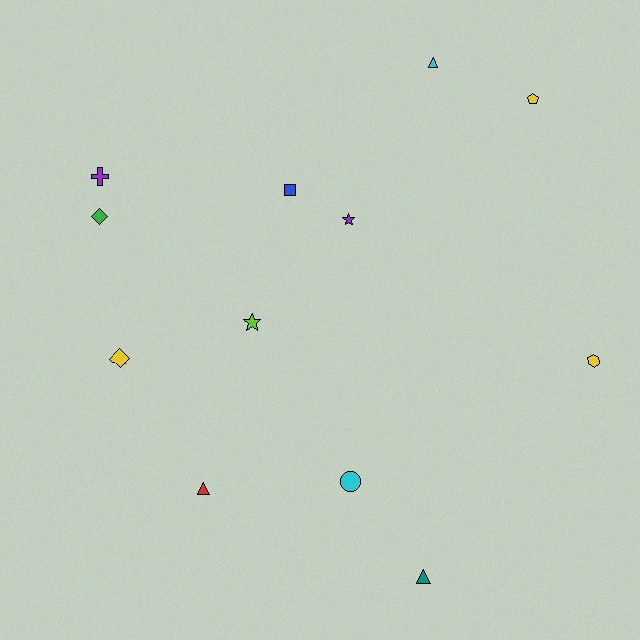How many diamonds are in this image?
There are 2 diamonds.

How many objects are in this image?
There are 12 objects.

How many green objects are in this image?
There is 1 green object.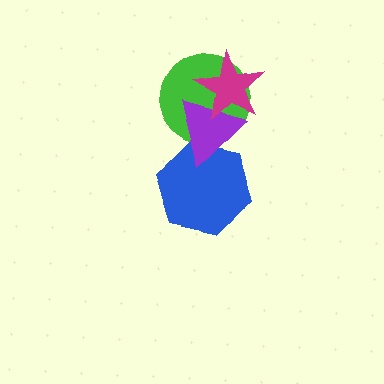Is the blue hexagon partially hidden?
Yes, it is partially covered by another shape.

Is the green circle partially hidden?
Yes, it is partially covered by another shape.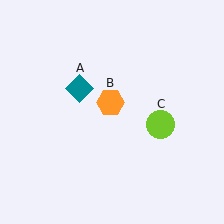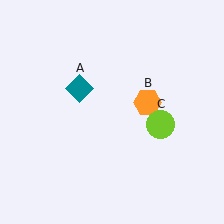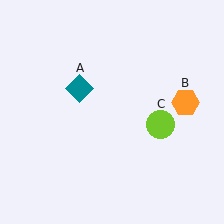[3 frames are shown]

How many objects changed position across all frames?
1 object changed position: orange hexagon (object B).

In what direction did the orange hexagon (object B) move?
The orange hexagon (object B) moved right.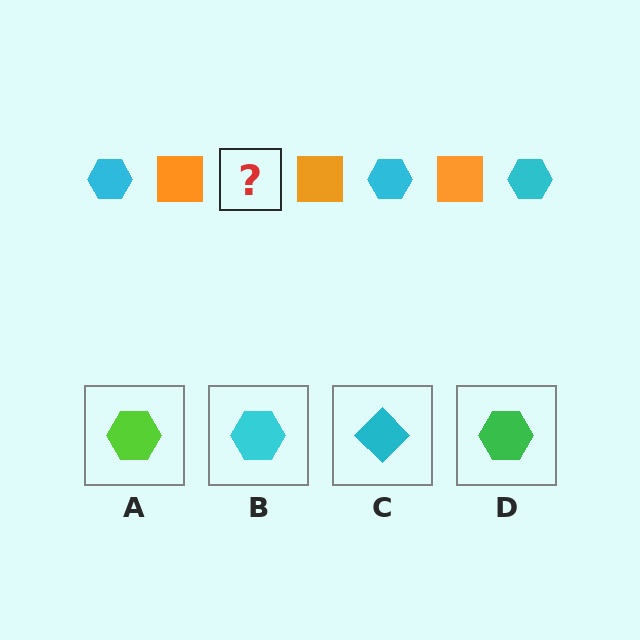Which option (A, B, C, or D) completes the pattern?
B.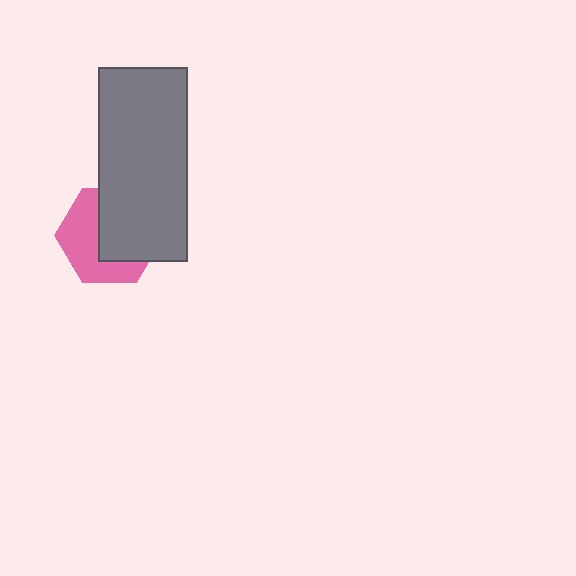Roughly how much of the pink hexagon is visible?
About half of it is visible (roughly 48%).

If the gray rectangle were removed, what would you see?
You would see the complete pink hexagon.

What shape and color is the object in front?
The object in front is a gray rectangle.